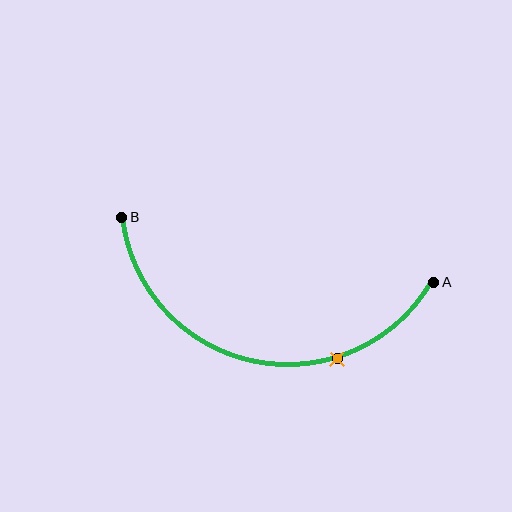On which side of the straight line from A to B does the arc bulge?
The arc bulges below the straight line connecting A and B.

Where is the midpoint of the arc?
The arc midpoint is the point on the curve farthest from the straight line joining A and B. It sits below that line.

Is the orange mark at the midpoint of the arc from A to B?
No. The orange mark lies on the arc but is closer to endpoint A. The arc midpoint would be at the point on the curve equidistant along the arc from both A and B.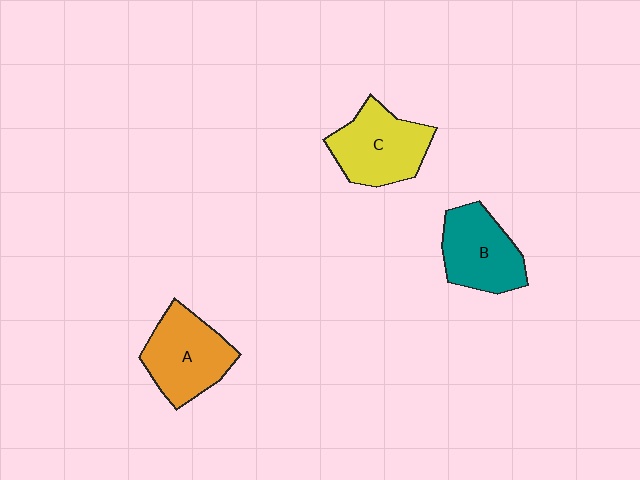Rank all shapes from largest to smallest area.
From largest to smallest: A (orange), C (yellow), B (teal).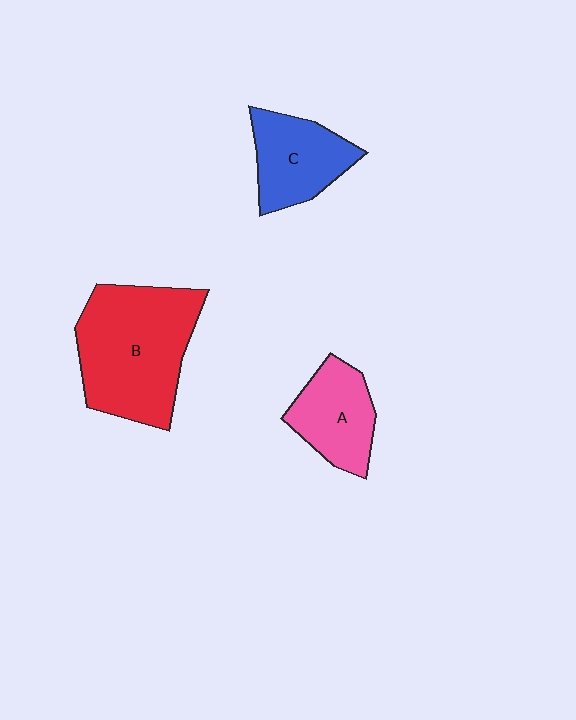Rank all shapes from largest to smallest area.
From largest to smallest: B (red), C (blue), A (pink).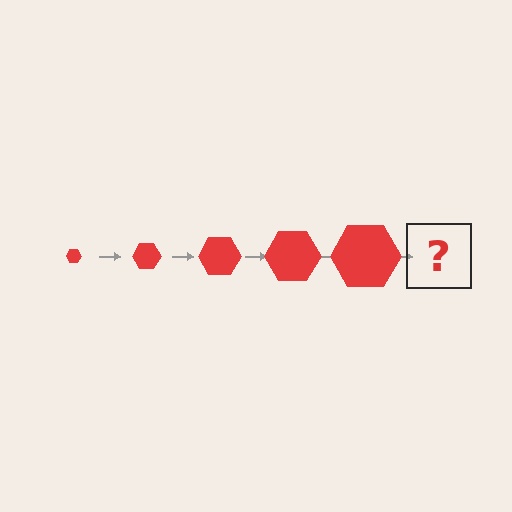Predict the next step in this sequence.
The next step is a red hexagon, larger than the previous one.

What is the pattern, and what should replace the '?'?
The pattern is that the hexagon gets progressively larger each step. The '?' should be a red hexagon, larger than the previous one.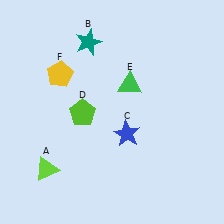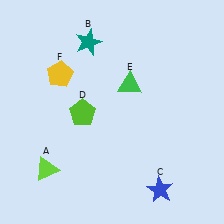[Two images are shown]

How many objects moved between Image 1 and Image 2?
1 object moved between the two images.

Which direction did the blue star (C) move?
The blue star (C) moved down.